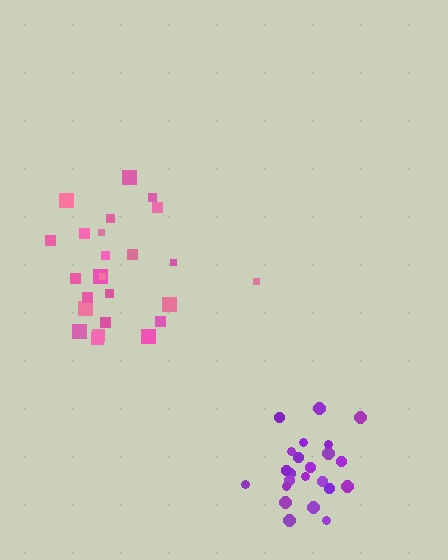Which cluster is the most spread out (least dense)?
Pink.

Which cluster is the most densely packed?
Purple.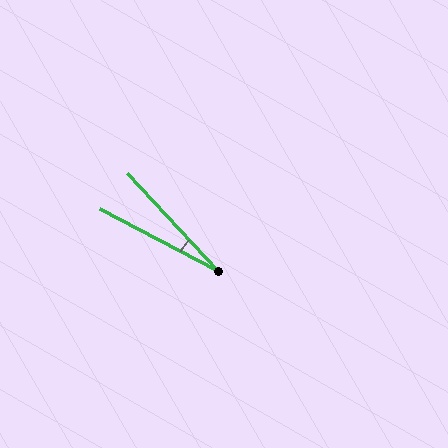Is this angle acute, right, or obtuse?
It is acute.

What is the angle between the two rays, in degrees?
Approximately 19 degrees.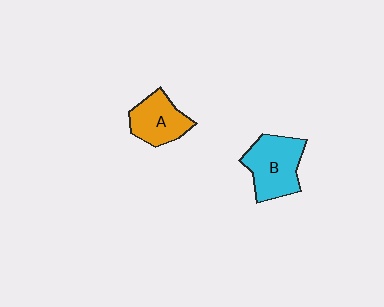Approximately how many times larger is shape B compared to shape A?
Approximately 1.3 times.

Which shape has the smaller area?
Shape A (orange).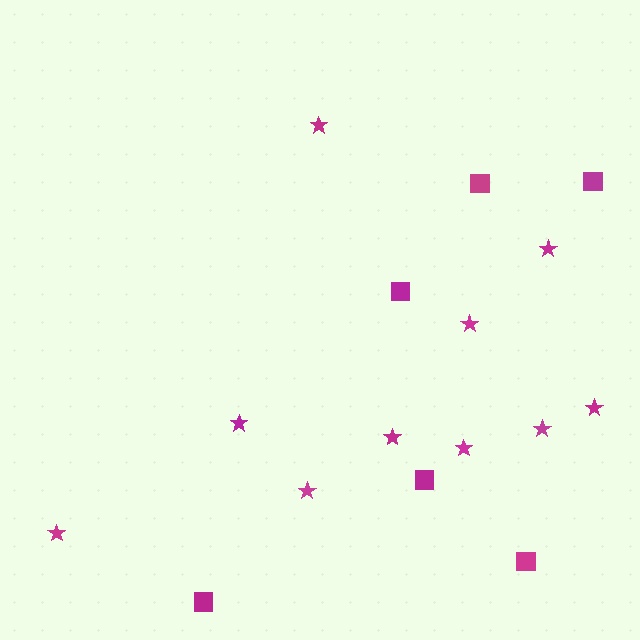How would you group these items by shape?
There are 2 groups: one group of stars (10) and one group of squares (6).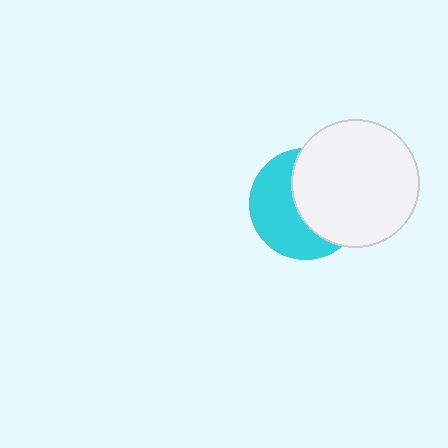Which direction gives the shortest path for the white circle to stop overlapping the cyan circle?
Moving right gives the shortest separation.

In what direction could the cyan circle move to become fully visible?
The cyan circle could move left. That would shift it out from behind the white circle entirely.